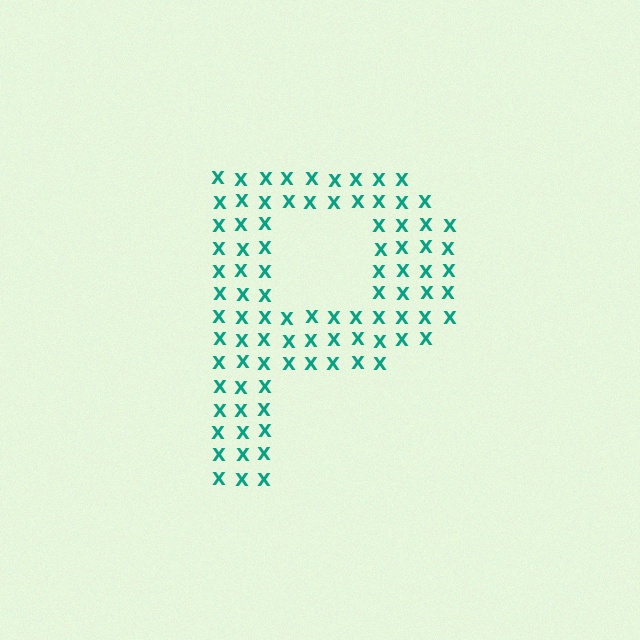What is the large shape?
The large shape is the letter P.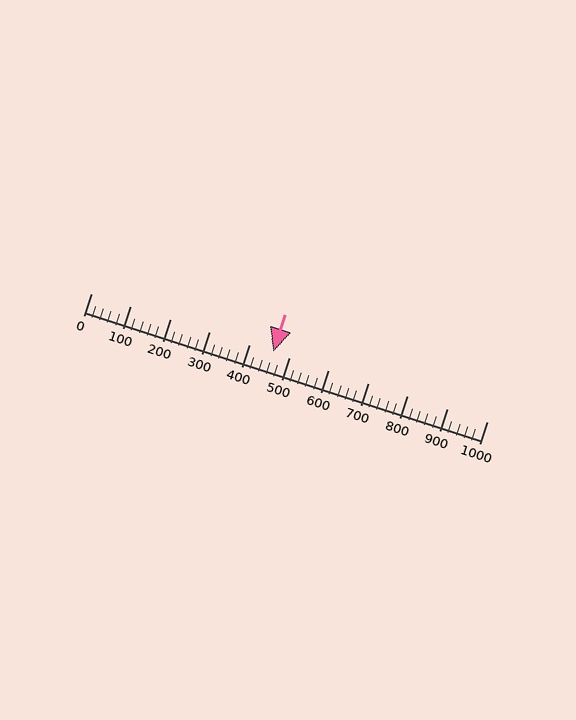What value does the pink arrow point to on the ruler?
The pink arrow points to approximately 460.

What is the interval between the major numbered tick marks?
The major tick marks are spaced 100 units apart.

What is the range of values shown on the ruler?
The ruler shows values from 0 to 1000.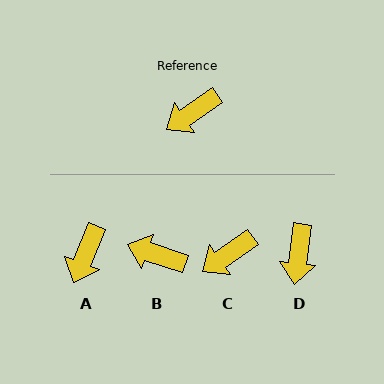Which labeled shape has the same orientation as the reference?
C.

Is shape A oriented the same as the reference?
No, it is off by about 34 degrees.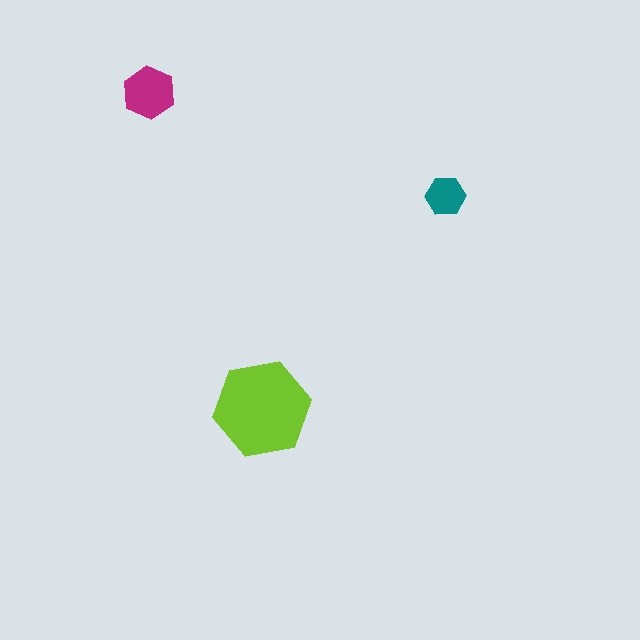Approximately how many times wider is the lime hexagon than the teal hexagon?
About 2.5 times wider.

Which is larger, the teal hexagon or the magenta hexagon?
The magenta one.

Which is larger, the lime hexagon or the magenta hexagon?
The lime one.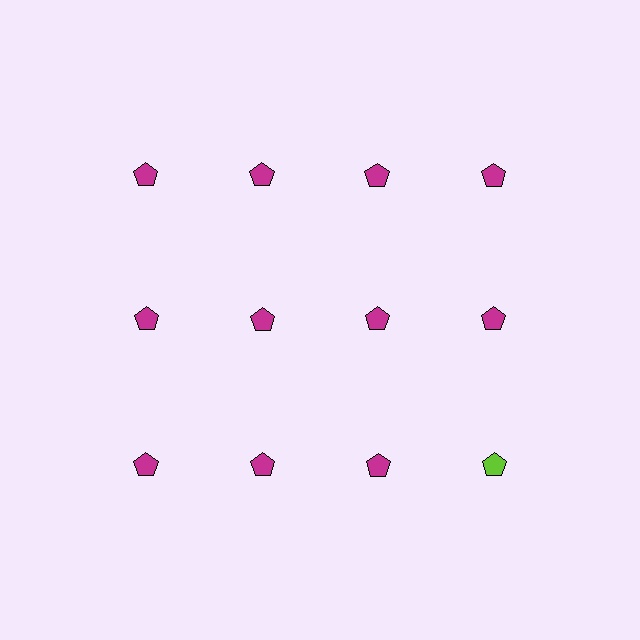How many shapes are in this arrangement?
There are 12 shapes arranged in a grid pattern.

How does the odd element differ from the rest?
It has a different color: lime instead of magenta.